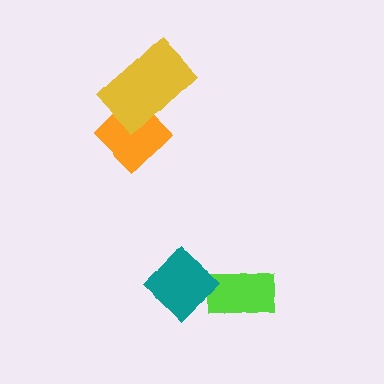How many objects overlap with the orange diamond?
1 object overlaps with the orange diamond.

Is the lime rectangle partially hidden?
Yes, it is partially covered by another shape.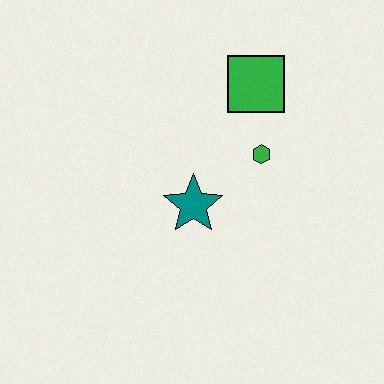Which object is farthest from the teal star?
The green square is farthest from the teal star.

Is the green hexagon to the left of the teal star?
No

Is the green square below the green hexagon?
No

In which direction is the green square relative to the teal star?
The green square is above the teal star.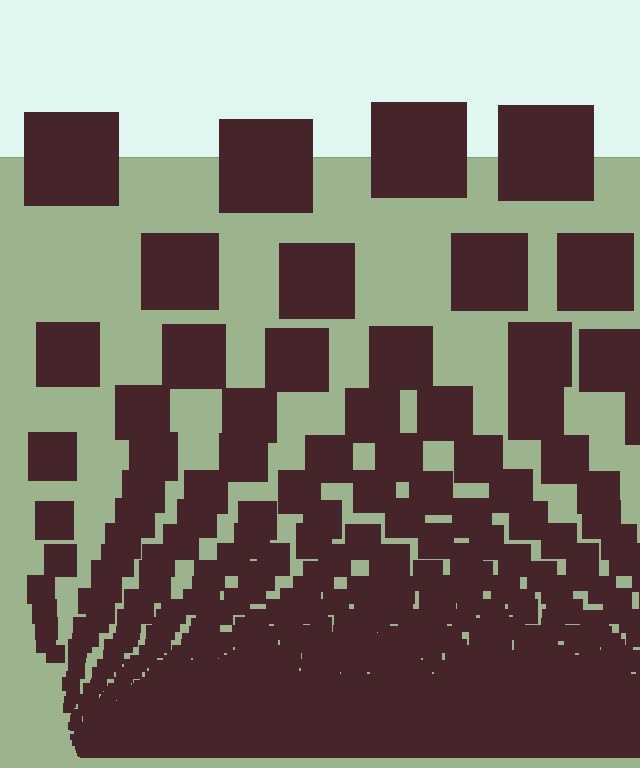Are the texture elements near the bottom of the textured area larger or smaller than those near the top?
Smaller. The gradient is inverted — elements near the bottom are smaller and denser.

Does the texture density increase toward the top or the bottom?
Density increases toward the bottom.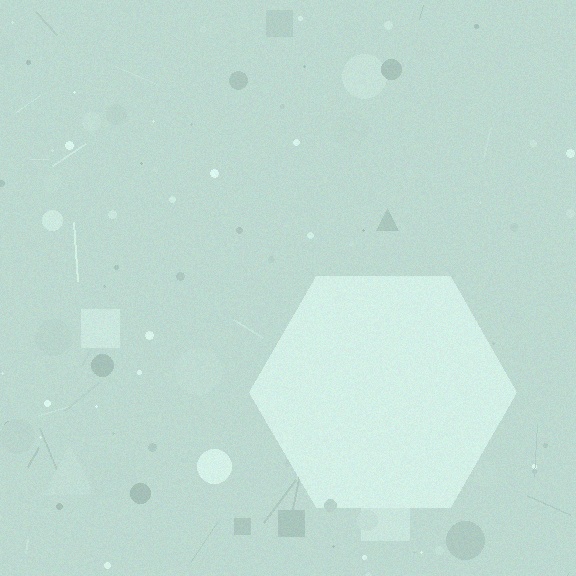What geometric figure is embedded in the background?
A hexagon is embedded in the background.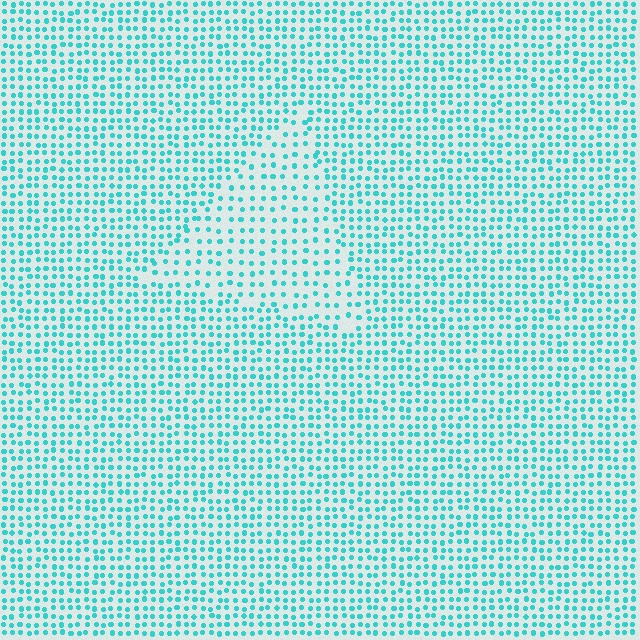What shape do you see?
I see a triangle.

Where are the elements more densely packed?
The elements are more densely packed outside the triangle boundary.